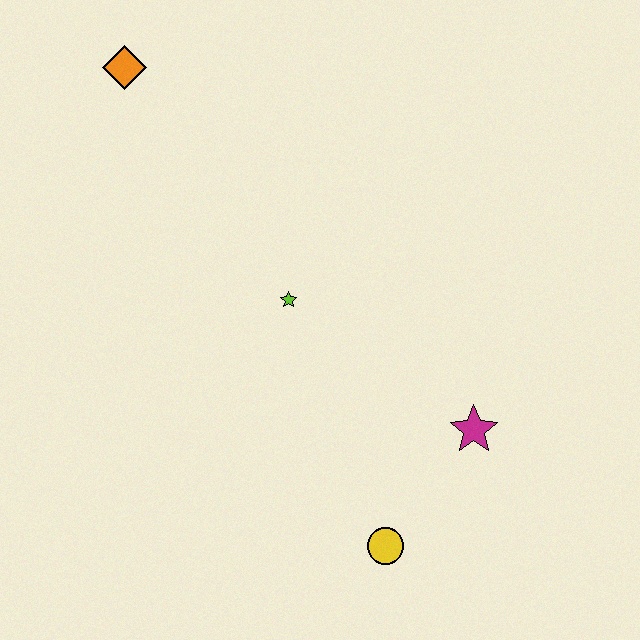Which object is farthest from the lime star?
The orange diamond is farthest from the lime star.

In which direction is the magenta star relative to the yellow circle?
The magenta star is above the yellow circle.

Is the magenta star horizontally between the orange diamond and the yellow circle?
No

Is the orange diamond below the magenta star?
No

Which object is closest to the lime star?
The magenta star is closest to the lime star.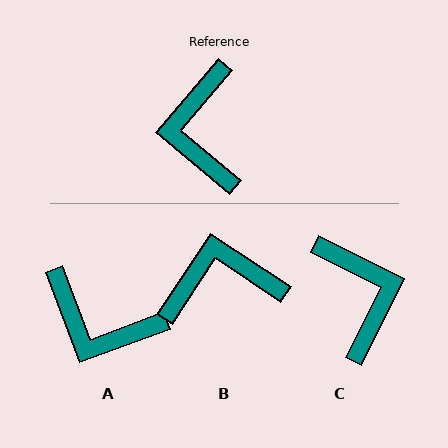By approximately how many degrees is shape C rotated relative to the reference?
Approximately 167 degrees clockwise.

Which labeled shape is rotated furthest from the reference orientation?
C, about 167 degrees away.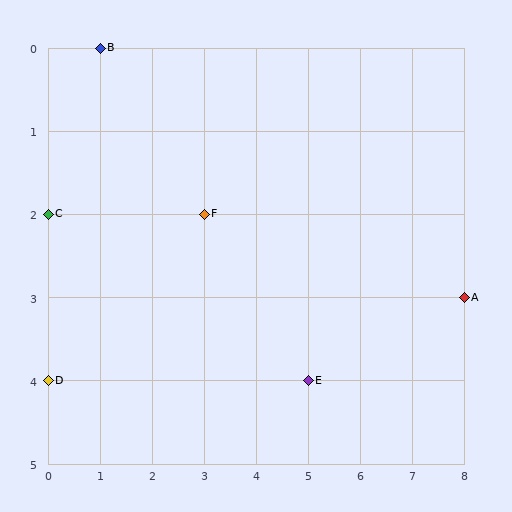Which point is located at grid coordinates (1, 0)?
Point B is at (1, 0).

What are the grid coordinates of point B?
Point B is at grid coordinates (1, 0).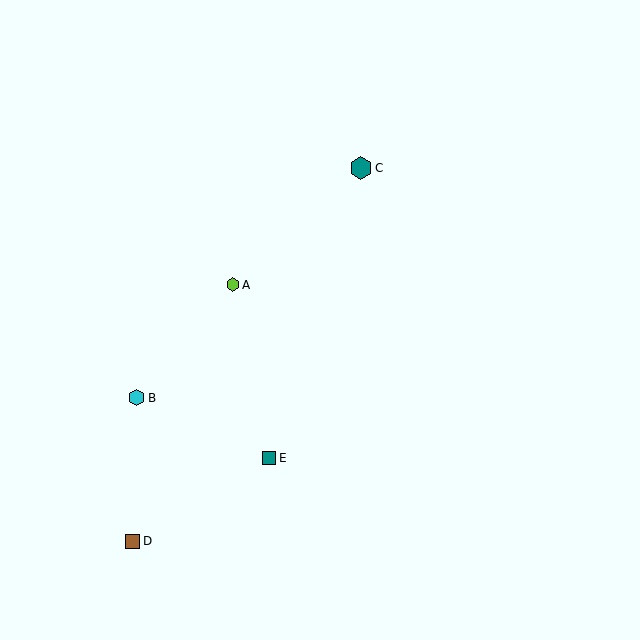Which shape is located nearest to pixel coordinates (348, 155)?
The teal hexagon (labeled C) at (361, 168) is nearest to that location.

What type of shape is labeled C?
Shape C is a teal hexagon.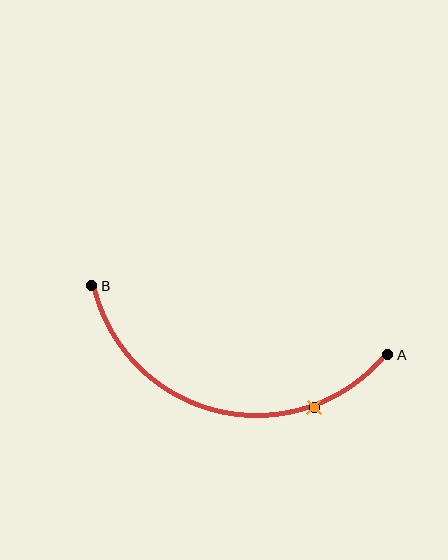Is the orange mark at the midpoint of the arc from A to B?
No. The orange mark lies on the arc but is closer to endpoint A. The arc midpoint would be at the point on the curve equidistant along the arc from both A and B.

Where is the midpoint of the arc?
The arc midpoint is the point on the curve farthest from the straight line joining A and B. It sits below that line.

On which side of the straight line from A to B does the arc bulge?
The arc bulges below the straight line connecting A and B.